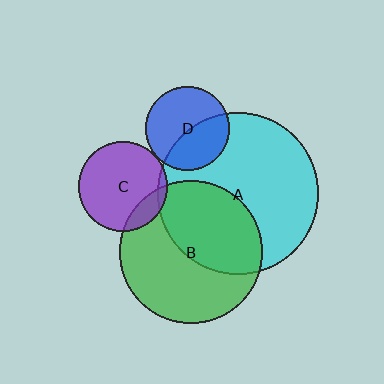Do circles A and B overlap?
Yes.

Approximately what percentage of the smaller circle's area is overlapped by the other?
Approximately 45%.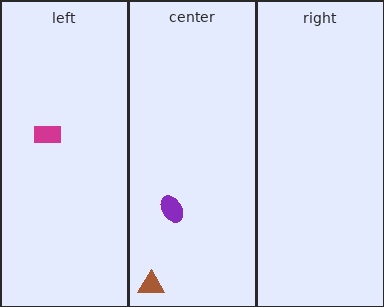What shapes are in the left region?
The magenta rectangle.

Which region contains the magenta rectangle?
The left region.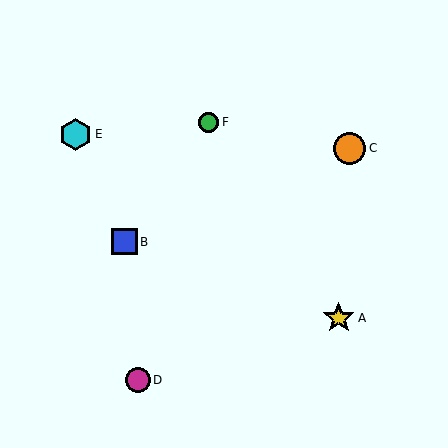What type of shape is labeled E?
Shape E is a cyan hexagon.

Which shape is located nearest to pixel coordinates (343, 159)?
The orange circle (labeled C) at (350, 148) is nearest to that location.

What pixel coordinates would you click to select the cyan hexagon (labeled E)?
Click at (76, 134) to select the cyan hexagon E.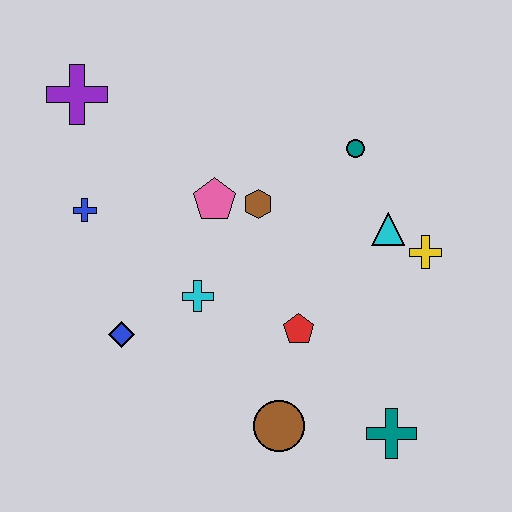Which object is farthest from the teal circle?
The blue diamond is farthest from the teal circle.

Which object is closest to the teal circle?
The cyan triangle is closest to the teal circle.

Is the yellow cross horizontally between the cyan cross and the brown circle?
No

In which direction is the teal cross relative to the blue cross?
The teal cross is to the right of the blue cross.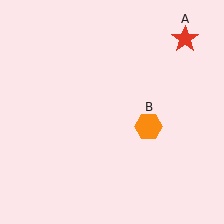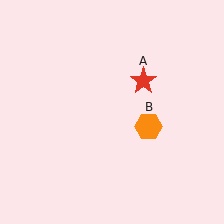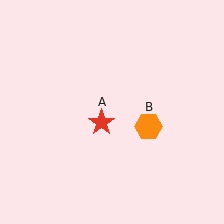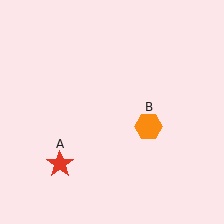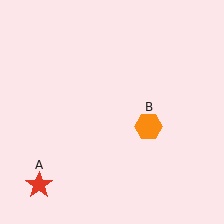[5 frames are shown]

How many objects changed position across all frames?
1 object changed position: red star (object A).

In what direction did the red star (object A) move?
The red star (object A) moved down and to the left.